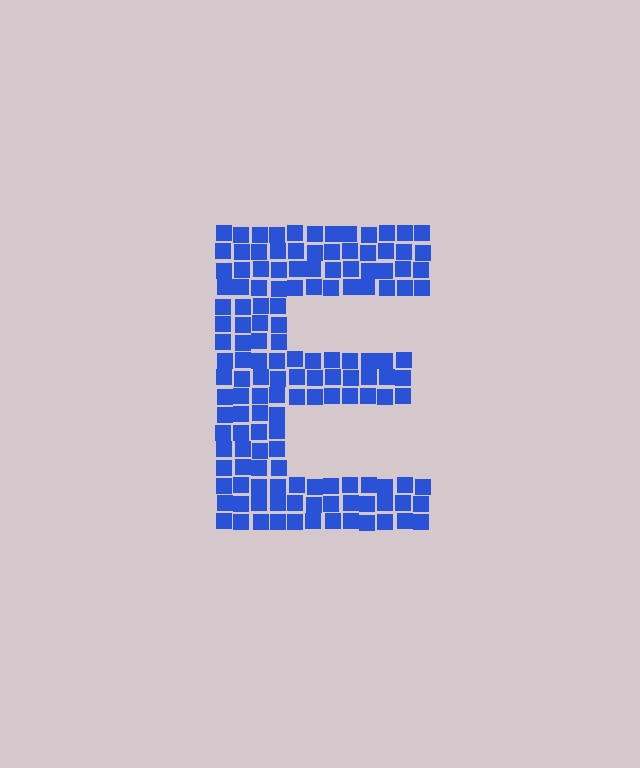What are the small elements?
The small elements are squares.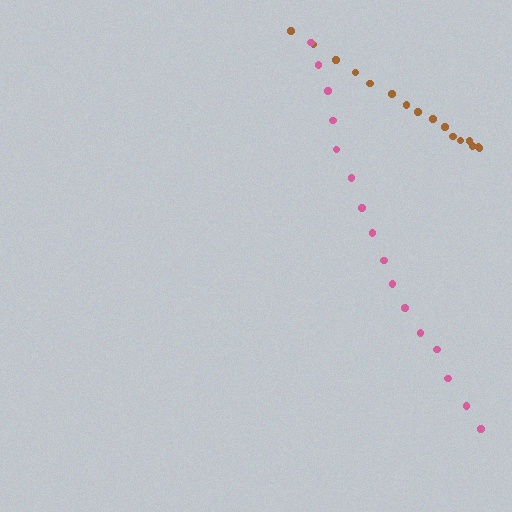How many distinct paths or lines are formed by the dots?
There are 2 distinct paths.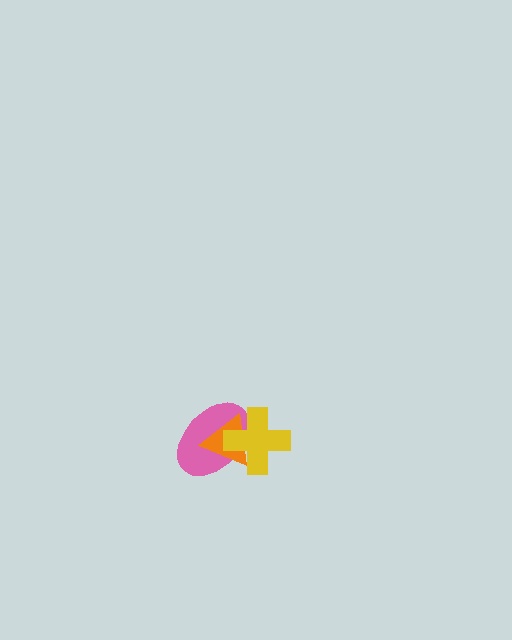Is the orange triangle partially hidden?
Yes, it is partially covered by another shape.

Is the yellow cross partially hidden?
No, no other shape covers it.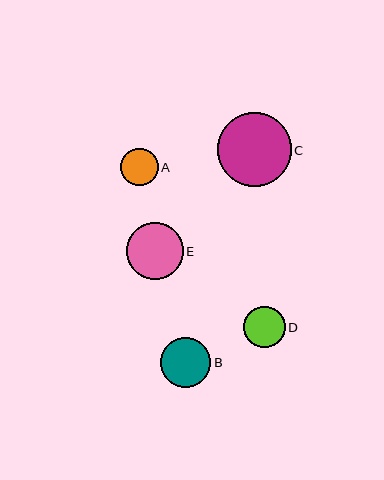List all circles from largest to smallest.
From largest to smallest: C, E, B, D, A.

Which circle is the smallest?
Circle A is the smallest with a size of approximately 38 pixels.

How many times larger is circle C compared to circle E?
Circle C is approximately 1.3 times the size of circle E.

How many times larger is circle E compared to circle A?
Circle E is approximately 1.5 times the size of circle A.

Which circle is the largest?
Circle C is the largest with a size of approximately 74 pixels.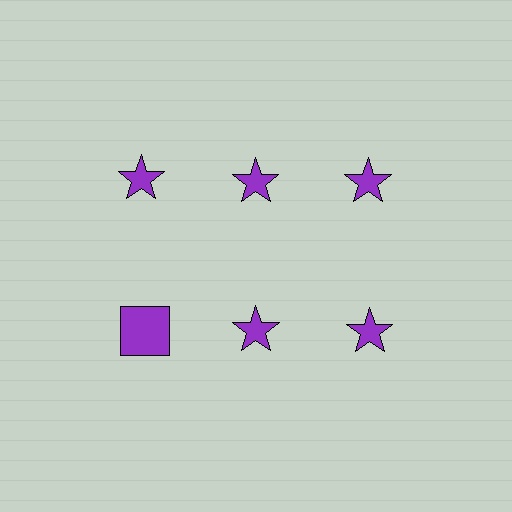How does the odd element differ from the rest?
It has a different shape: square instead of star.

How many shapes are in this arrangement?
There are 6 shapes arranged in a grid pattern.